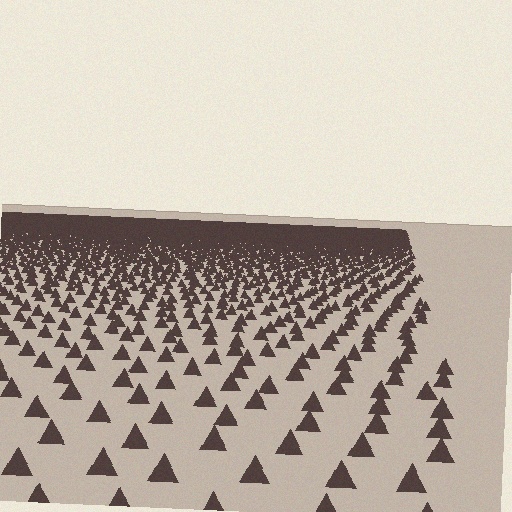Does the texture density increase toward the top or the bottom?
Density increases toward the top.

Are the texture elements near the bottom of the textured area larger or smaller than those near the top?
Larger. Near the bottom, elements are closer to the viewer and appear at a bigger on-screen size.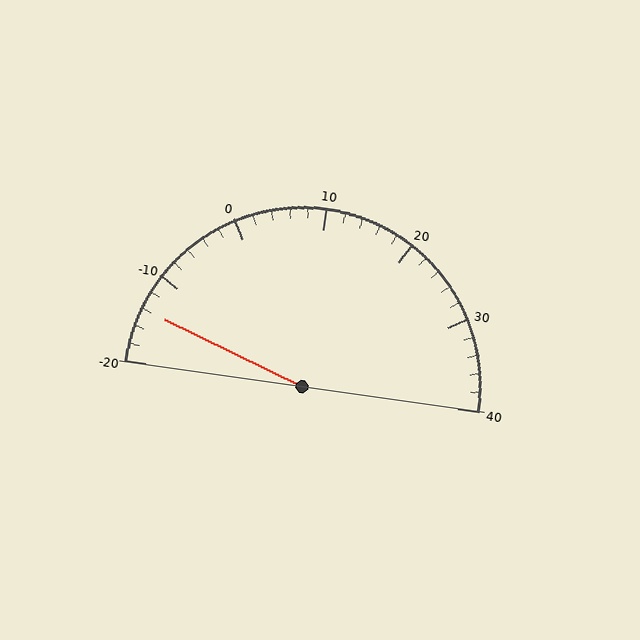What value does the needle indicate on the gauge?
The needle indicates approximately -14.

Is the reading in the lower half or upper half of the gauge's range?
The reading is in the lower half of the range (-20 to 40).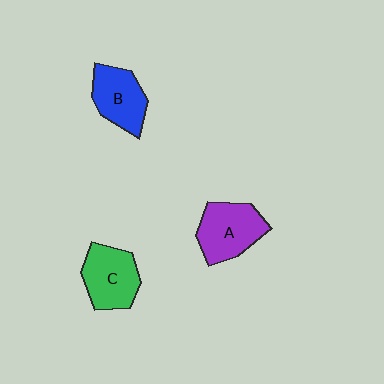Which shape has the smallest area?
Shape B (blue).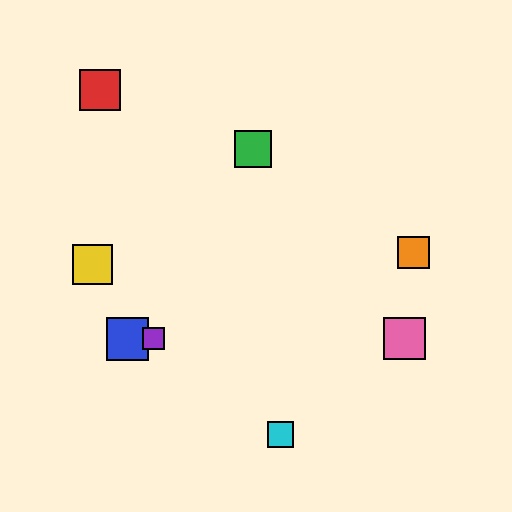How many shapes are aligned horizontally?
3 shapes (the blue square, the purple square, the pink square) are aligned horizontally.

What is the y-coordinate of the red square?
The red square is at y≈90.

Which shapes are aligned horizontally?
The blue square, the purple square, the pink square are aligned horizontally.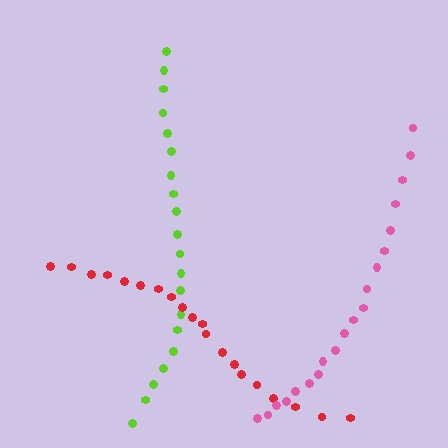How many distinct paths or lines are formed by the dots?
There are 3 distinct paths.